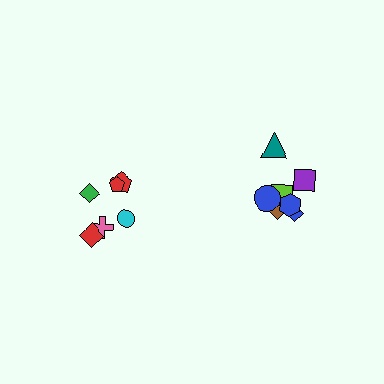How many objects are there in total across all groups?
There are 14 objects.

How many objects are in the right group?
There are 8 objects.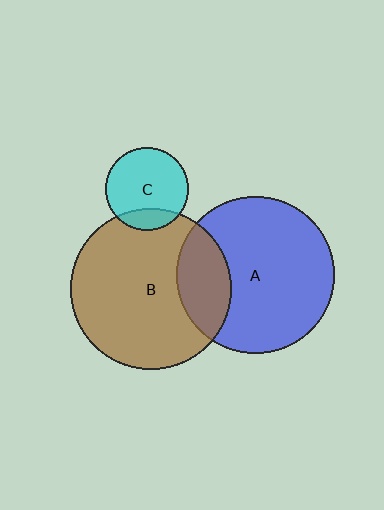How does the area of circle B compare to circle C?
Approximately 3.8 times.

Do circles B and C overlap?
Yes.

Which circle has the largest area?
Circle B (brown).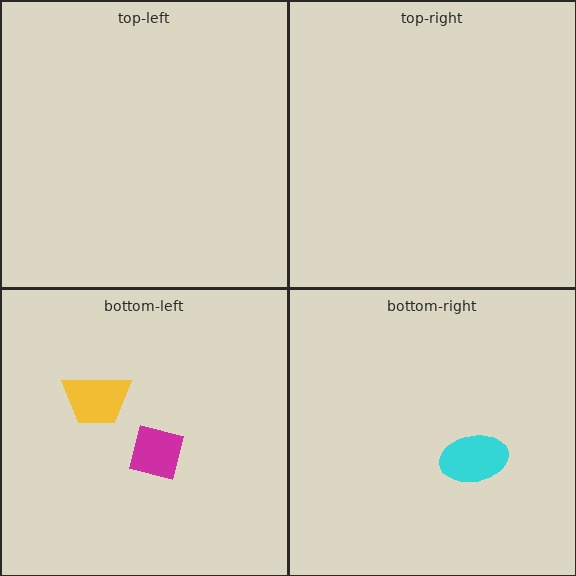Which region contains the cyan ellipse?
The bottom-right region.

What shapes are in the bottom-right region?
The cyan ellipse.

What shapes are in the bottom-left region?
The yellow trapezoid, the magenta square.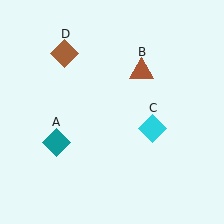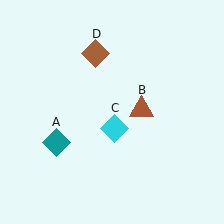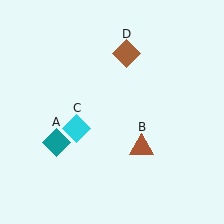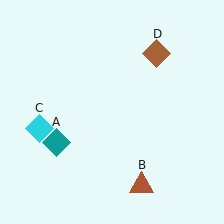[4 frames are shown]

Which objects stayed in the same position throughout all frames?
Teal diamond (object A) remained stationary.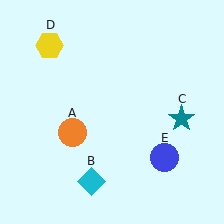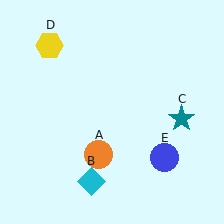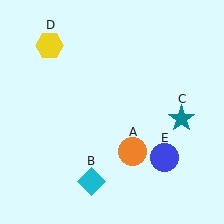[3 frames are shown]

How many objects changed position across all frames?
1 object changed position: orange circle (object A).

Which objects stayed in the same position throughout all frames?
Cyan diamond (object B) and teal star (object C) and yellow hexagon (object D) and blue circle (object E) remained stationary.